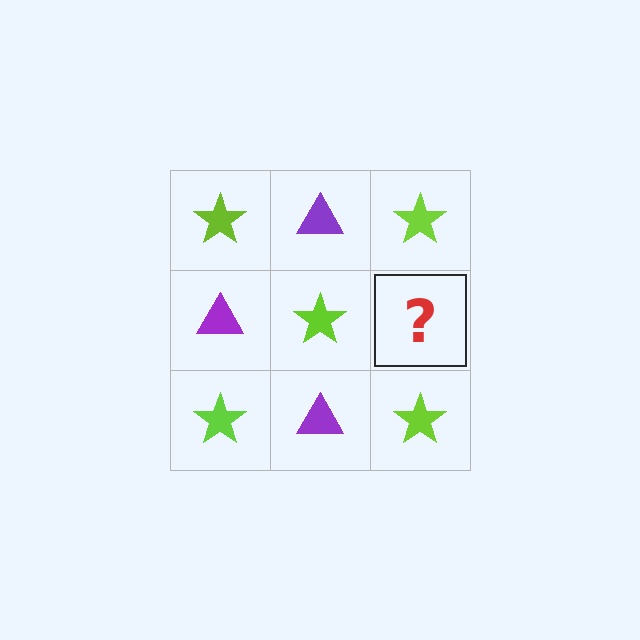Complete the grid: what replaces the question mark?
The question mark should be replaced with a purple triangle.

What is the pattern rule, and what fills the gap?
The rule is that it alternates lime star and purple triangle in a checkerboard pattern. The gap should be filled with a purple triangle.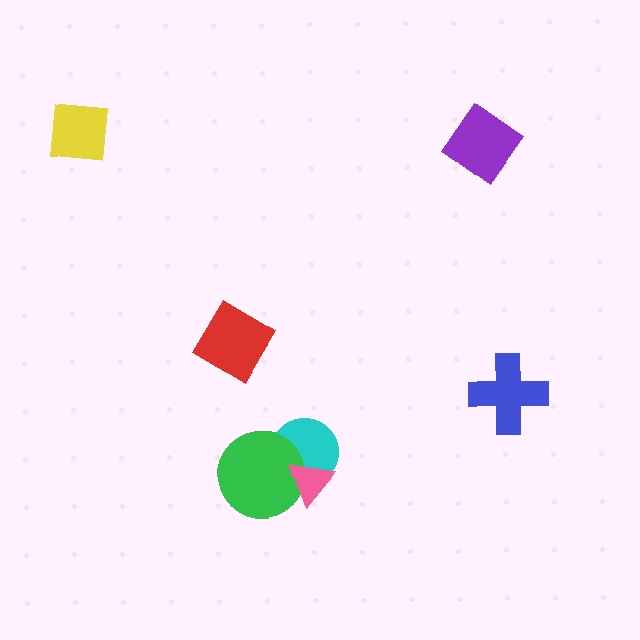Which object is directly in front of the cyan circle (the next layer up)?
The green circle is directly in front of the cyan circle.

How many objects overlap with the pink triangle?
2 objects overlap with the pink triangle.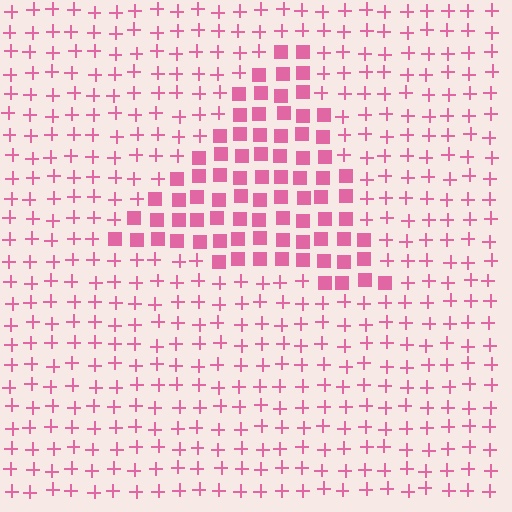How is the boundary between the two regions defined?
The boundary is defined by a change in element shape: squares inside vs. plus signs outside. All elements share the same color and spacing.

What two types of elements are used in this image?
The image uses squares inside the triangle region and plus signs outside it.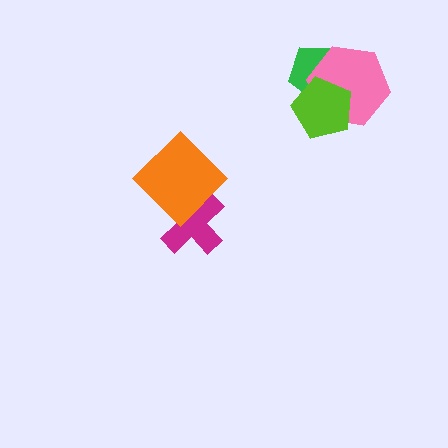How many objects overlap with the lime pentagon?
2 objects overlap with the lime pentagon.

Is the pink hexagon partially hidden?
Yes, it is partially covered by another shape.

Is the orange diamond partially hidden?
No, no other shape covers it.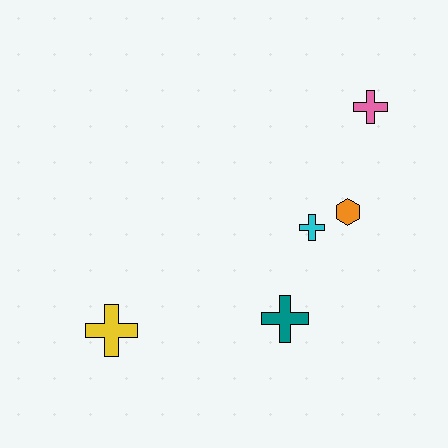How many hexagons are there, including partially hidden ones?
There is 1 hexagon.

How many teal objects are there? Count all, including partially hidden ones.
There is 1 teal object.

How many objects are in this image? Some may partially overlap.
There are 5 objects.